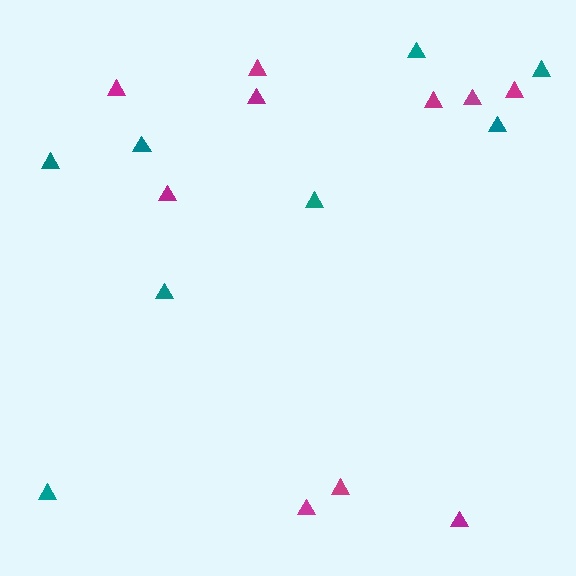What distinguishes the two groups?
There are 2 groups: one group of teal triangles (8) and one group of magenta triangles (10).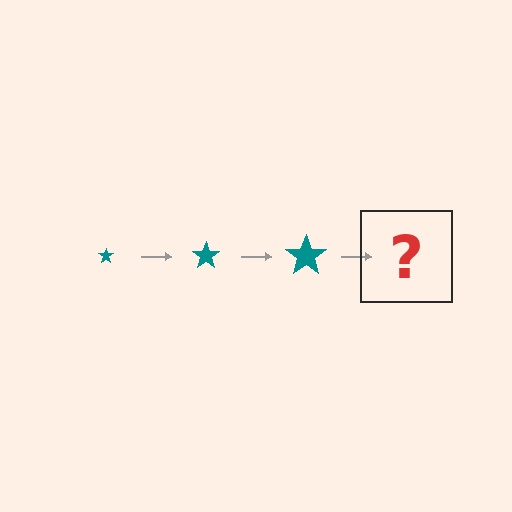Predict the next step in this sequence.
The next step is a teal star, larger than the previous one.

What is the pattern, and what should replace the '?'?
The pattern is that the star gets progressively larger each step. The '?' should be a teal star, larger than the previous one.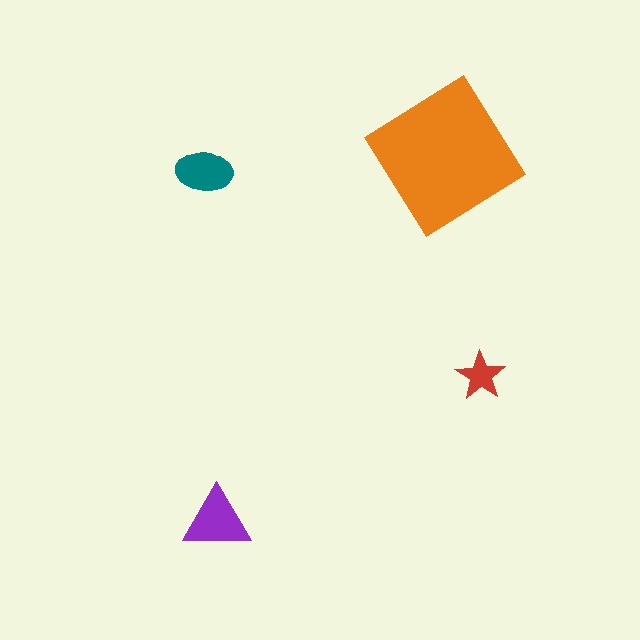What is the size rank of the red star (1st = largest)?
4th.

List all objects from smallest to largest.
The red star, the teal ellipse, the purple triangle, the orange diamond.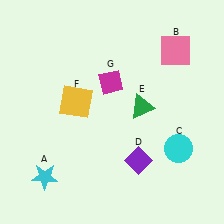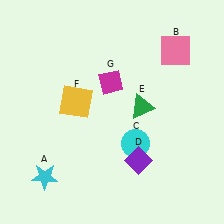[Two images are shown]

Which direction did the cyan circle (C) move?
The cyan circle (C) moved left.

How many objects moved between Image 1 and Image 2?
1 object moved between the two images.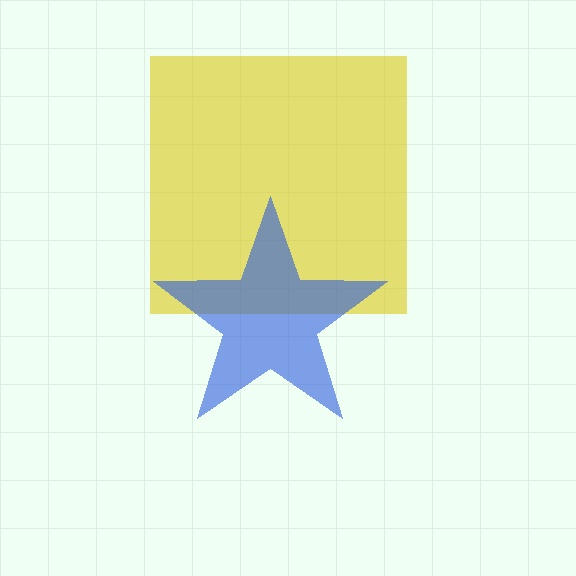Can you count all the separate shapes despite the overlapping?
Yes, there are 2 separate shapes.